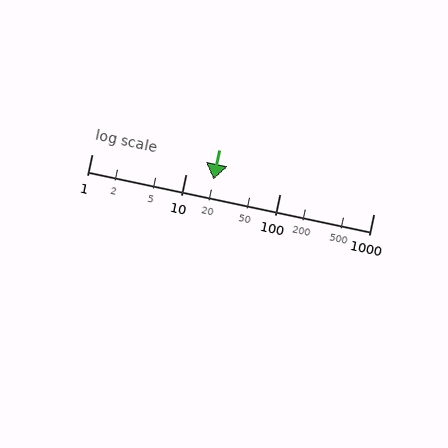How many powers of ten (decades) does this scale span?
The scale spans 3 decades, from 1 to 1000.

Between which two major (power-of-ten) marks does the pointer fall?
The pointer is between 10 and 100.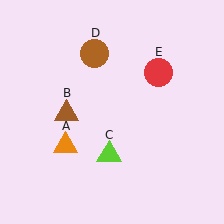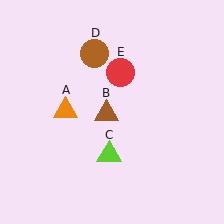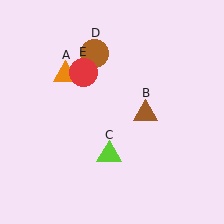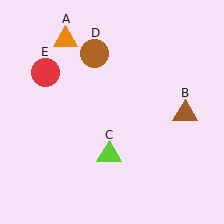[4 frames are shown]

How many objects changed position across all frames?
3 objects changed position: orange triangle (object A), brown triangle (object B), red circle (object E).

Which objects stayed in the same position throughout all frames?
Lime triangle (object C) and brown circle (object D) remained stationary.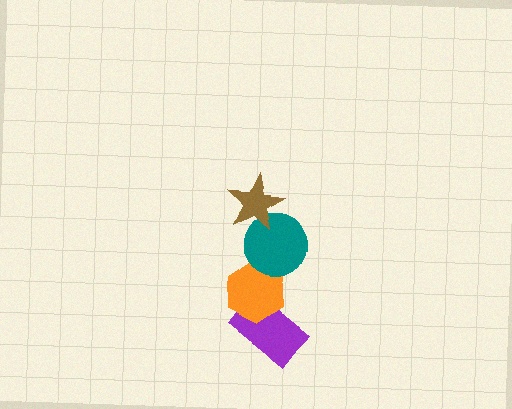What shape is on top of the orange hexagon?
The teal circle is on top of the orange hexagon.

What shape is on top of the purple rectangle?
The orange hexagon is on top of the purple rectangle.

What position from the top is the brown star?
The brown star is 1st from the top.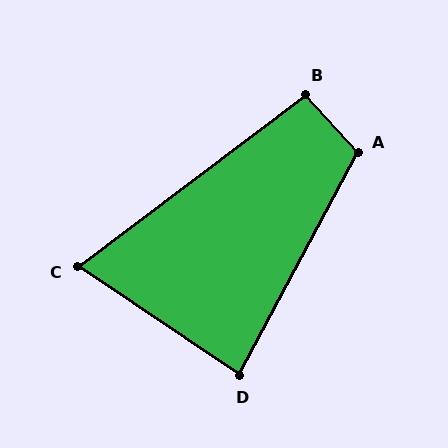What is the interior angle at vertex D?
Approximately 84 degrees (acute).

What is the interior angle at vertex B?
Approximately 96 degrees (obtuse).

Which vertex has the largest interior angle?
A, at approximately 109 degrees.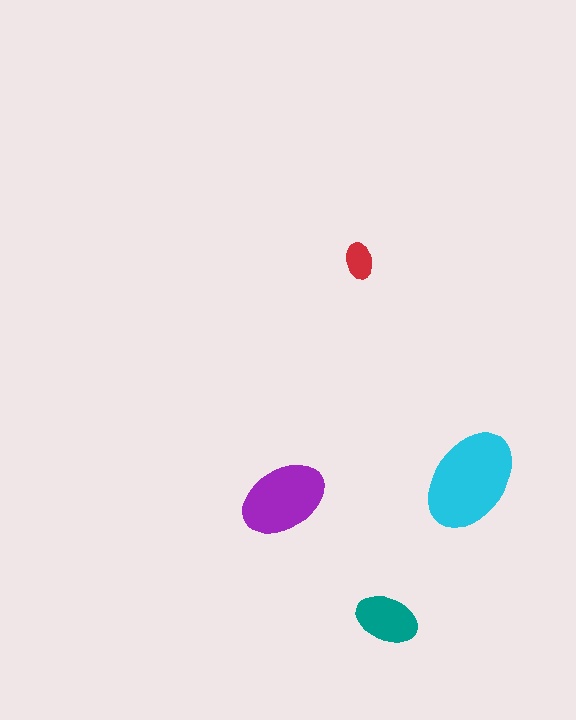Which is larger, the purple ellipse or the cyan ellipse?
The cyan one.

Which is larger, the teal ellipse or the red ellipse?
The teal one.